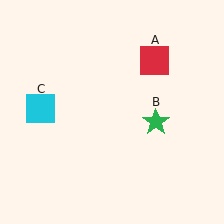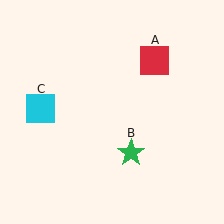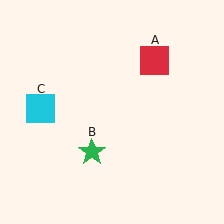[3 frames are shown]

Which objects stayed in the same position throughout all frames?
Red square (object A) and cyan square (object C) remained stationary.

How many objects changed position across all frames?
1 object changed position: green star (object B).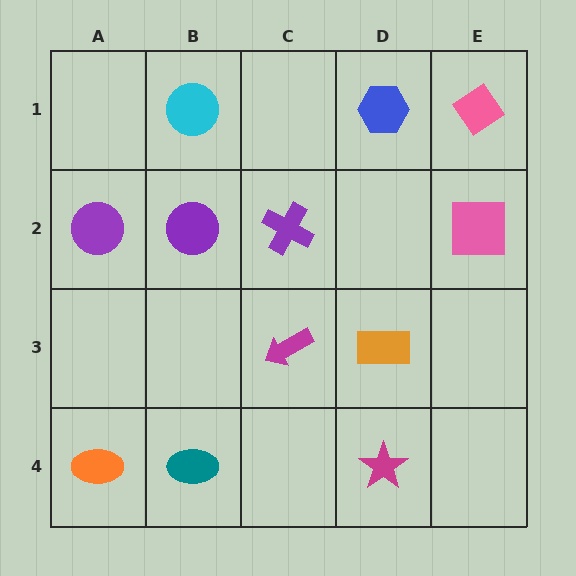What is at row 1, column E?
A pink diamond.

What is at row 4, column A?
An orange ellipse.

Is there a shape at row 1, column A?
No, that cell is empty.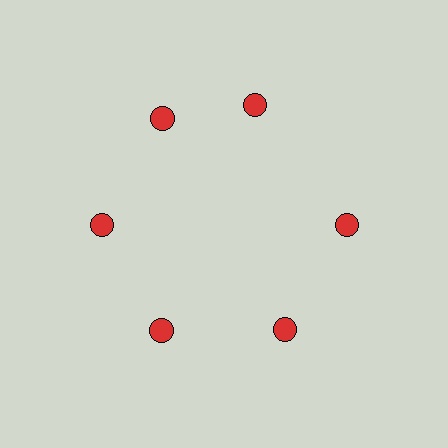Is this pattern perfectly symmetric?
No. The 6 red circles are arranged in a ring, but one element near the 1 o'clock position is rotated out of alignment along the ring, breaking the 6-fold rotational symmetry.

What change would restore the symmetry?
The symmetry would be restored by rotating it back into even spacing with its neighbors so that all 6 circles sit at equal angles and equal distance from the center.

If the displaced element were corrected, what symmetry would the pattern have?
It would have 6-fold rotational symmetry — the pattern would map onto itself every 60 degrees.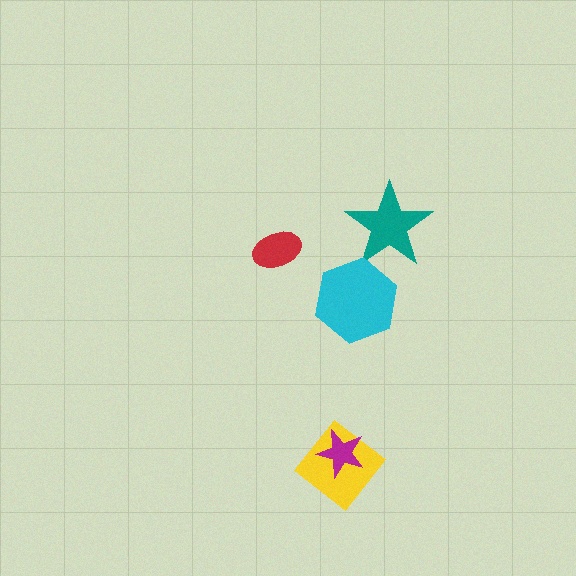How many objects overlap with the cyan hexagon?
0 objects overlap with the cyan hexagon.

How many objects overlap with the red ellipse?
0 objects overlap with the red ellipse.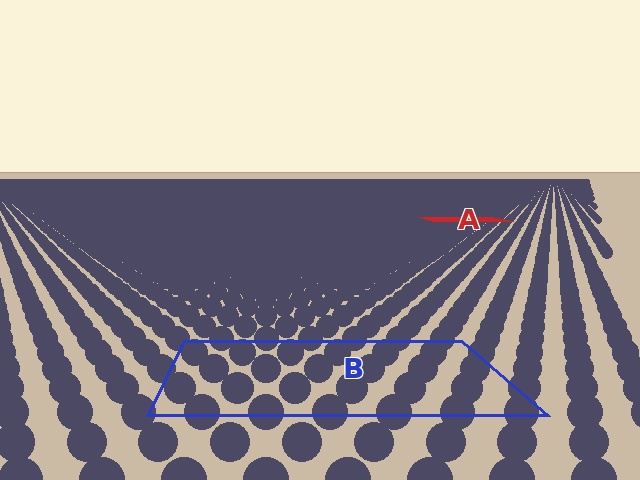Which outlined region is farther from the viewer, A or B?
Region A is farther from the viewer — the texture elements inside it appear smaller and more densely packed.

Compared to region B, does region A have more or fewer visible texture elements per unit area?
Region A has more texture elements per unit area — they are packed more densely because it is farther away.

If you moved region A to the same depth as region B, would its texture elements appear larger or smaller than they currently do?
They would appear larger. At a closer depth, the same texture elements are projected at a bigger on-screen size.